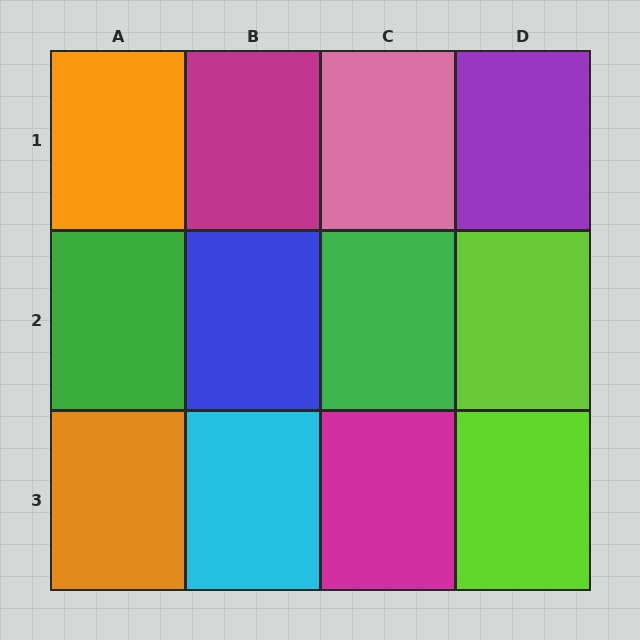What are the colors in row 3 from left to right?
Orange, cyan, magenta, lime.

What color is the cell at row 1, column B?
Magenta.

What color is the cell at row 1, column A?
Orange.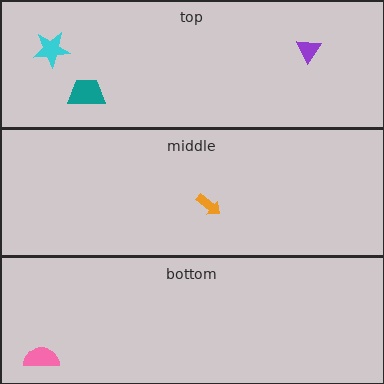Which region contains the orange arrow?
The middle region.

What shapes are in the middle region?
The orange arrow.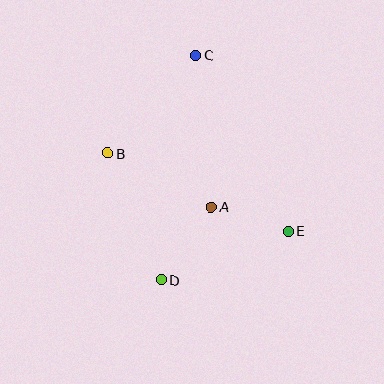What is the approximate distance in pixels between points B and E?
The distance between B and E is approximately 196 pixels.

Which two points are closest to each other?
Points A and E are closest to each other.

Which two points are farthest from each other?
Points C and D are farthest from each other.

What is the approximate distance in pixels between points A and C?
The distance between A and C is approximately 153 pixels.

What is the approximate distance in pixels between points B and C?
The distance between B and C is approximately 132 pixels.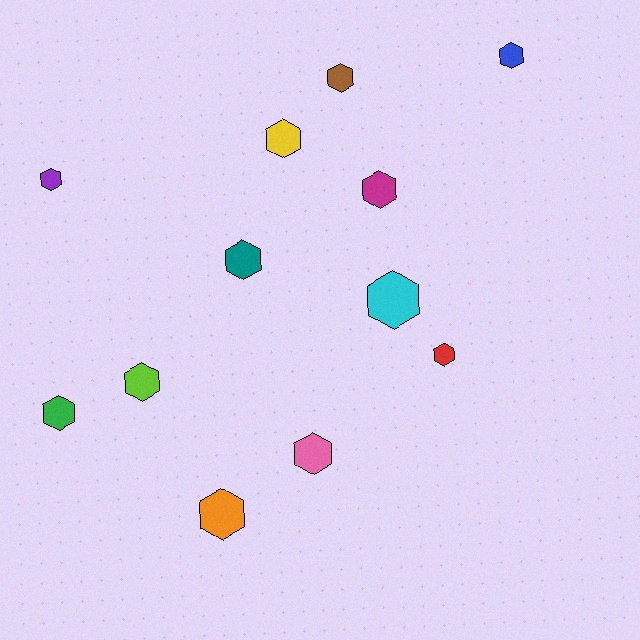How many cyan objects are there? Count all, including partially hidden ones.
There is 1 cyan object.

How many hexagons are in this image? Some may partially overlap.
There are 12 hexagons.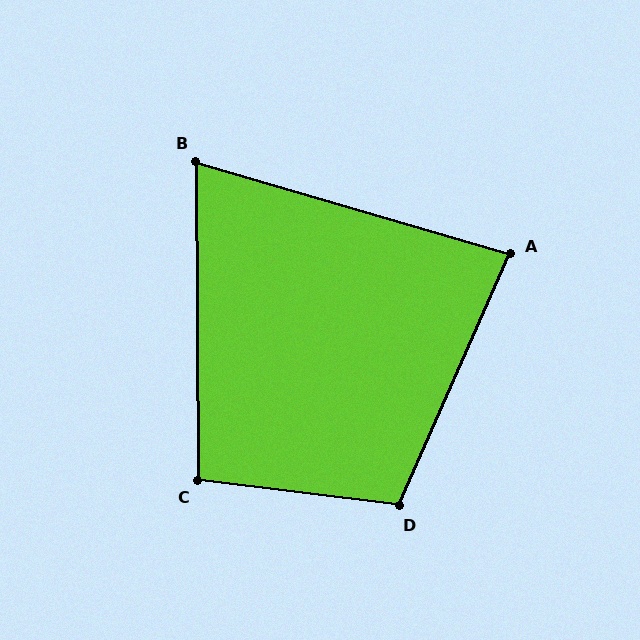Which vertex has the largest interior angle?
D, at approximately 107 degrees.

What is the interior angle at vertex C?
Approximately 97 degrees (obtuse).